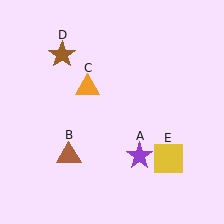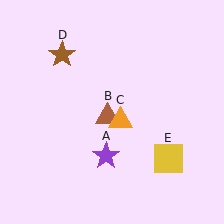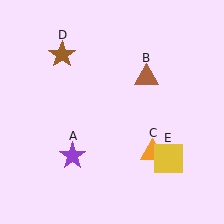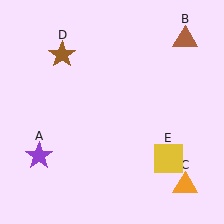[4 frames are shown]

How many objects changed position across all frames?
3 objects changed position: purple star (object A), brown triangle (object B), orange triangle (object C).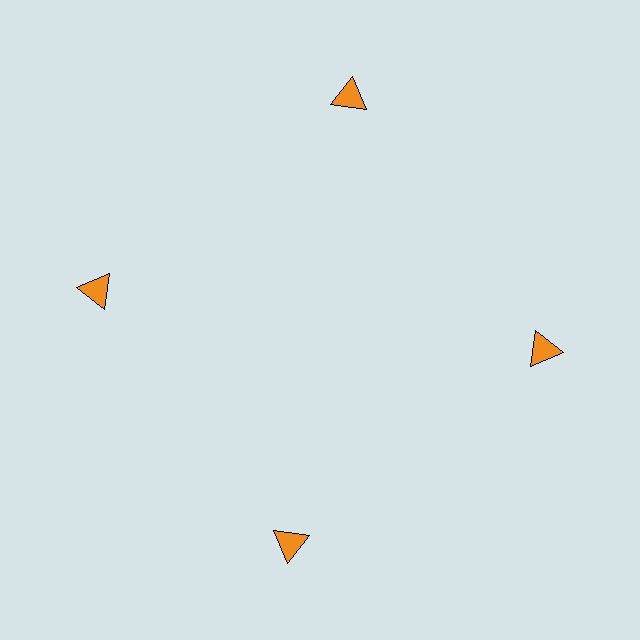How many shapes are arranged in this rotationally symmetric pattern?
There are 4 shapes, arranged in 4 groups of 1.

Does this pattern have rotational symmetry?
Yes, this pattern has 4-fold rotational symmetry. It looks the same after rotating 90 degrees around the center.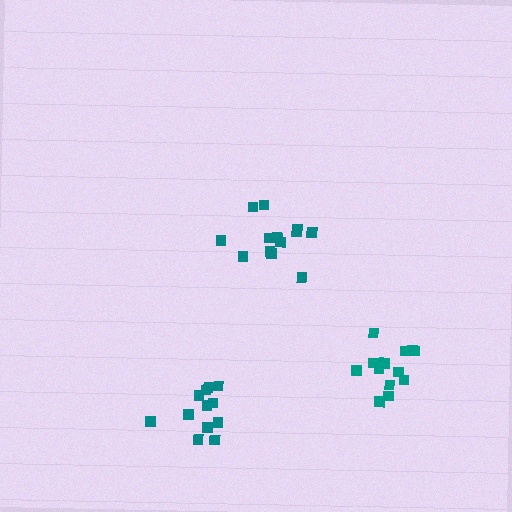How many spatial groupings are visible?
There are 3 spatial groupings.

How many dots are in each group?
Group 1: 12 dots, Group 2: 13 dots, Group 3: 13 dots (38 total).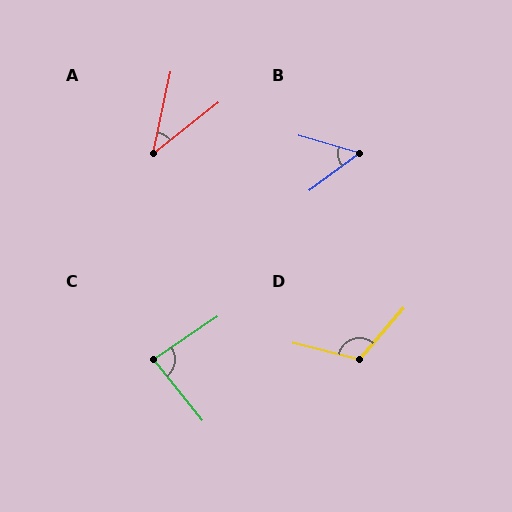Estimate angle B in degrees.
Approximately 53 degrees.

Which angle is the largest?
D, at approximately 116 degrees.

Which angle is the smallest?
A, at approximately 40 degrees.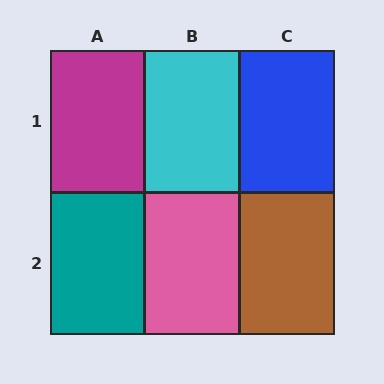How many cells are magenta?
1 cell is magenta.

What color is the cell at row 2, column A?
Teal.